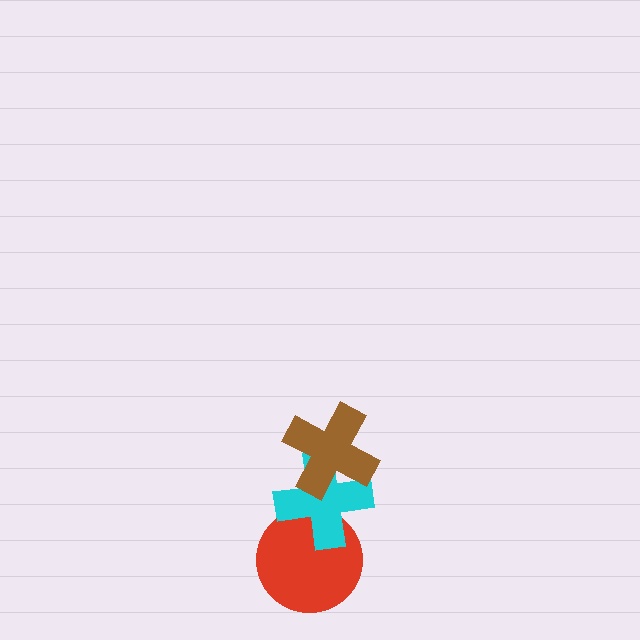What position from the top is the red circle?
The red circle is 3rd from the top.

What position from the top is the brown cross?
The brown cross is 1st from the top.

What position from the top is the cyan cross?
The cyan cross is 2nd from the top.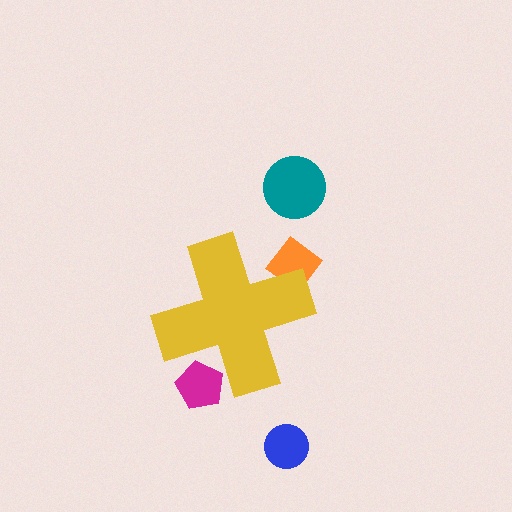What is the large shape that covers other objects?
A yellow cross.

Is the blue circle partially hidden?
No, the blue circle is fully visible.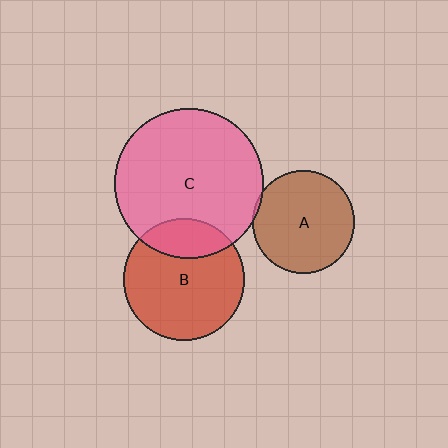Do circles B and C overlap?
Yes.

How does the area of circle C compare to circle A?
Approximately 2.1 times.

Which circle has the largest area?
Circle C (pink).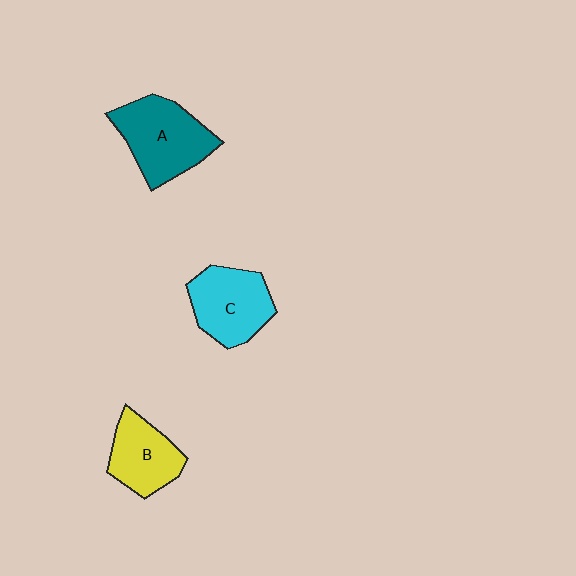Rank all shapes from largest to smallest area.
From largest to smallest: A (teal), C (cyan), B (yellow).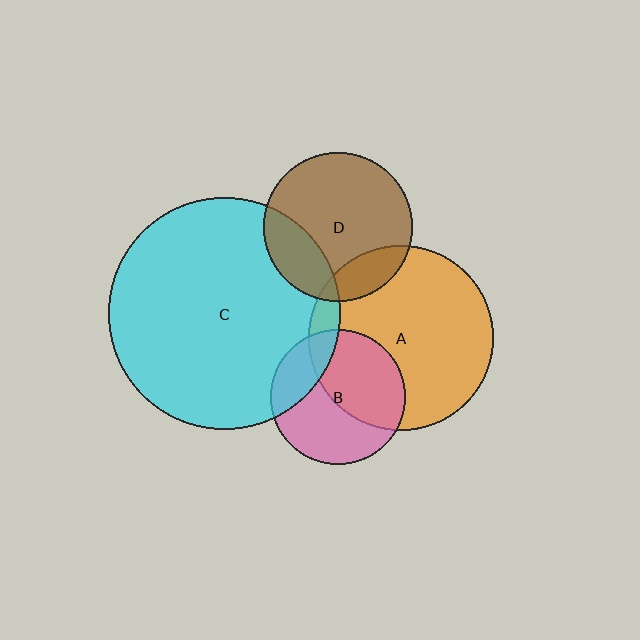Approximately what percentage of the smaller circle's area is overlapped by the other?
Approximately 50%.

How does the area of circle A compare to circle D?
Approximately 1.5 times.